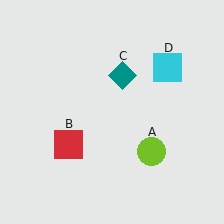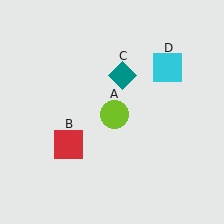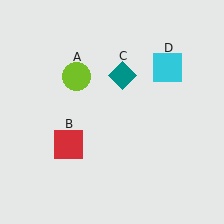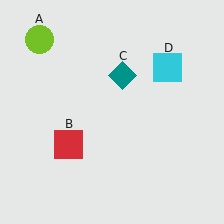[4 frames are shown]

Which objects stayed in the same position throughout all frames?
Red square (object B) and teal diamond (object C) and cyan square (object D) remained stationary.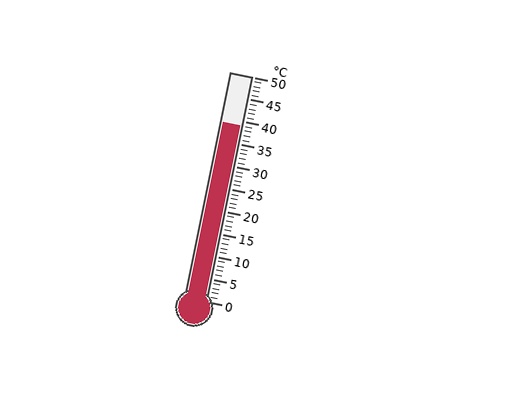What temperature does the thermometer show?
The thermometer shows approximately 39°C.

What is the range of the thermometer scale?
The thermometer scale ranges from 0°C to 50°C.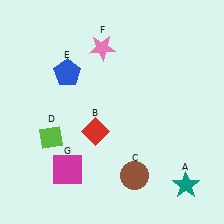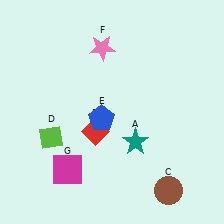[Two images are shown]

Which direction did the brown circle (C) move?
The brown circle (C) moved right.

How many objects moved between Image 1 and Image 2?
3 objects moved between the two images.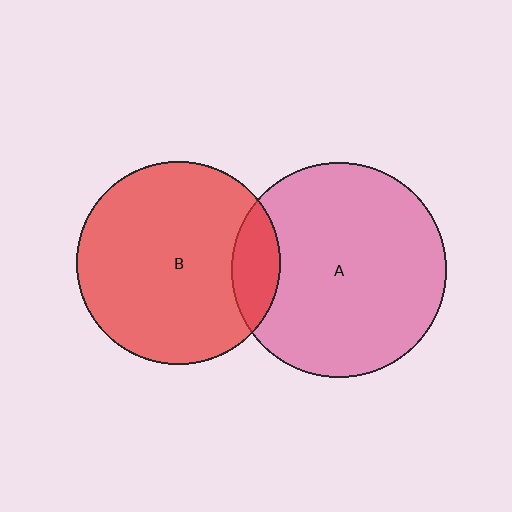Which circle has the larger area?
Circle A (pink).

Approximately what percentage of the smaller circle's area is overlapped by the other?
Approximately 15%.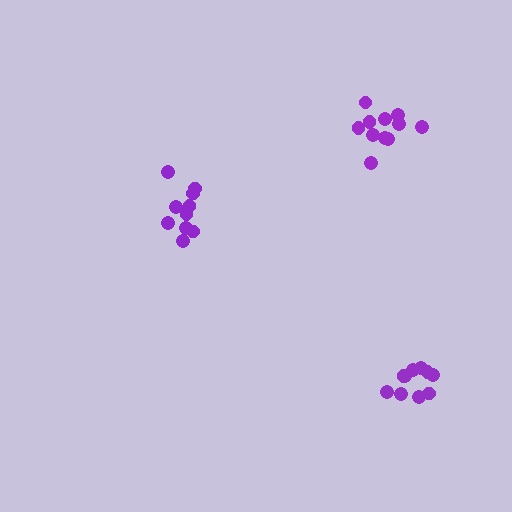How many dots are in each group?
Group 1: 12 dots, Group 2: 10 dots, Group 3: 10 dots (32 total).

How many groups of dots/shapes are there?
There are 3 groups.